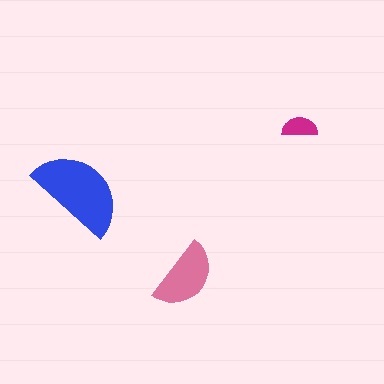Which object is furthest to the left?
The blue semicircle is leftmost.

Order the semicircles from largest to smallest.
the blue one, the pink one, the magenta one.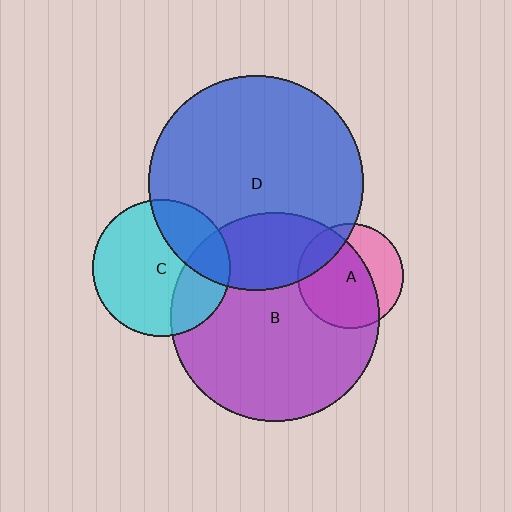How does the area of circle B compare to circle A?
Approximately 3.9 times.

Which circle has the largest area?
Circle D (blue).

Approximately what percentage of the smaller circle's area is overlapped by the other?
Approximately 25%.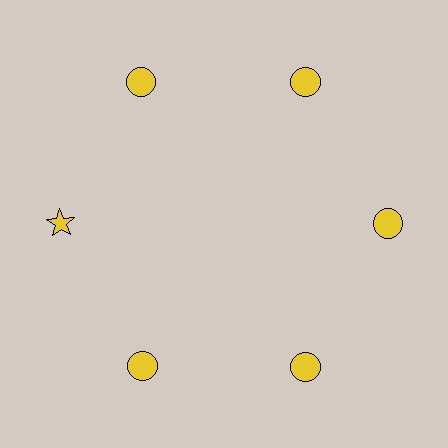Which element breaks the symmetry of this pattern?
The yellow star at roughly the 9 o'clock position breaks the symmetry. All other shapes are yellow circles.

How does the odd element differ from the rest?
It has a different shape: star instead of circle.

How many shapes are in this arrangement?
There are 6 shapes arranged in a ring pattern.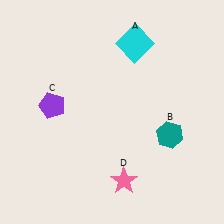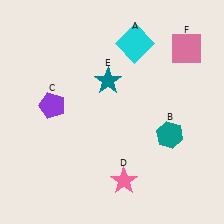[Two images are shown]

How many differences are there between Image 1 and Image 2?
There are 2 differences between the two images.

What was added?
A teal star (E), a pink square (F) were added in Image 2.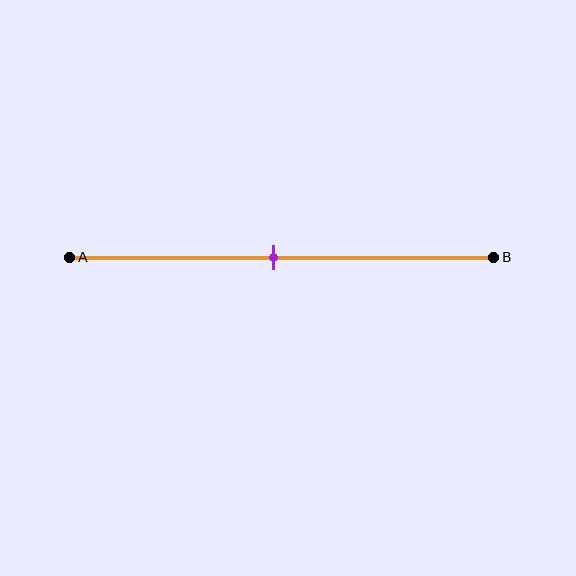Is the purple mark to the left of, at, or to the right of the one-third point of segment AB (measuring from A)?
The purple mark is to the right of the one-third point of segment AB.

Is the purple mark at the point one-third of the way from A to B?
No, the mark is at about 50% from A, not at the 33% one-third point.